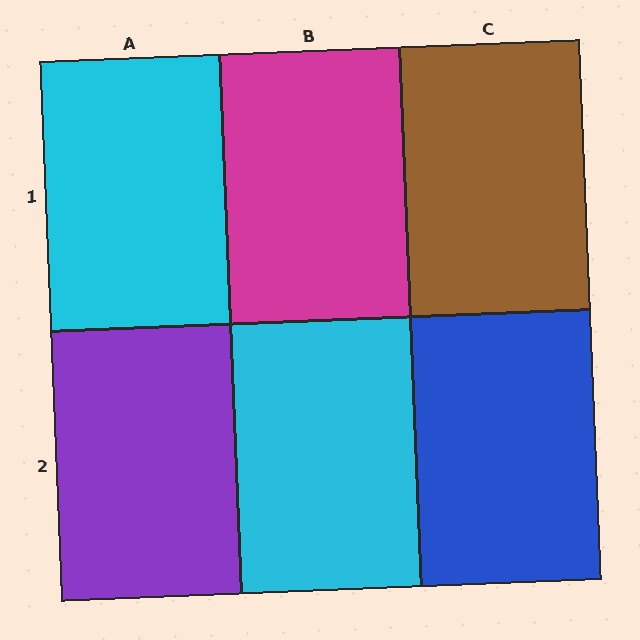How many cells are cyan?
2 cells are cyan.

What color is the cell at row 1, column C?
Brown.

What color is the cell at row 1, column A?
Cyan.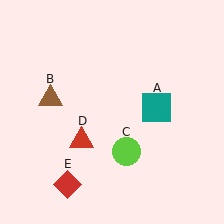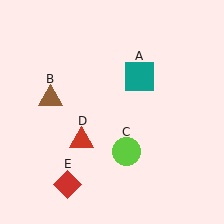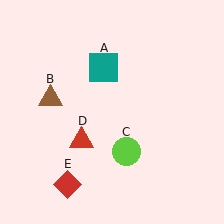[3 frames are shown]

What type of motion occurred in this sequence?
The teal square (object A) rotated counterclockwise around the center of the scene.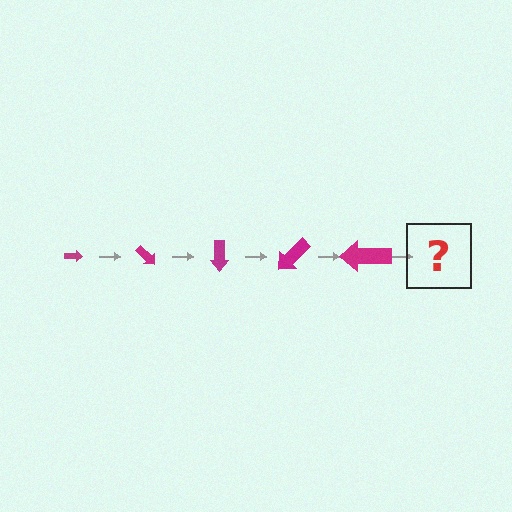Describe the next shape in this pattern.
It should be an arrow, larger than the previous one and rotated 225 degrees from the start.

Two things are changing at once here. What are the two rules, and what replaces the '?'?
The two rules are that the arrow grows larger each step and it rotates 45 degrees each step. The '?' should be an arrow, larger than the previous one and rotated 225 degrees from the start.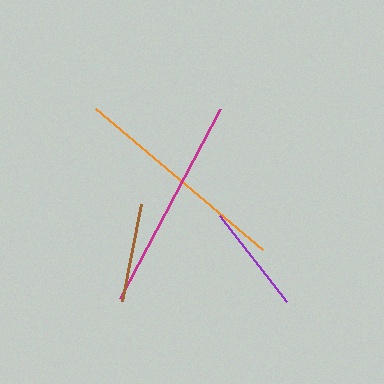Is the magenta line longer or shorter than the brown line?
The magenta line is longer than the brown line.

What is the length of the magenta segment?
The magenta segment is approximately 214 pixels long.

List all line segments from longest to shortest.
From longest to shortest: orange, magenta, purple, brown.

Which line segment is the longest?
The orange line is the longest at approximately 219 pixels.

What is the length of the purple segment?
The purple segment is approximately 109 pixels long.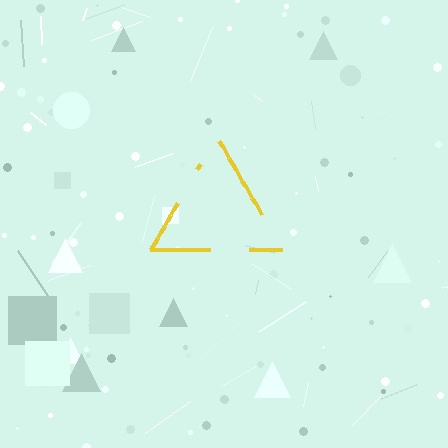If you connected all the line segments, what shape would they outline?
They would outline a triangle.